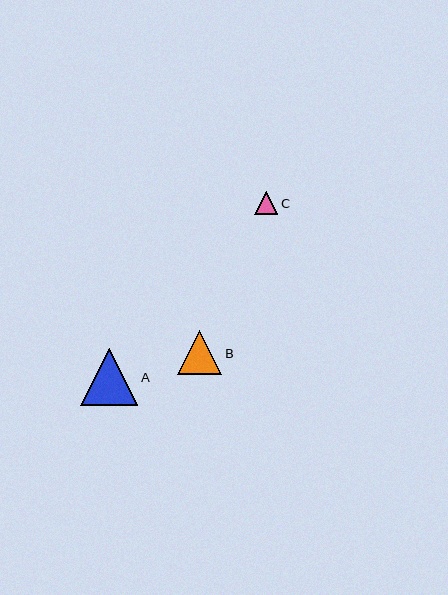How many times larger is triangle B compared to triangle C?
Triangle B is approximately 1.9 times the size of triangle C.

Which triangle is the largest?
Triangle A is the largest with a size of approximately 57 pixels.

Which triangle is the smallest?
Triangle C is the smallest with a size of approximately 23 pixels.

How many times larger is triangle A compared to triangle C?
Triangle A is approximately 2.5 times the size of triangle C.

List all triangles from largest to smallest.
From largest to smallest: A, B, C.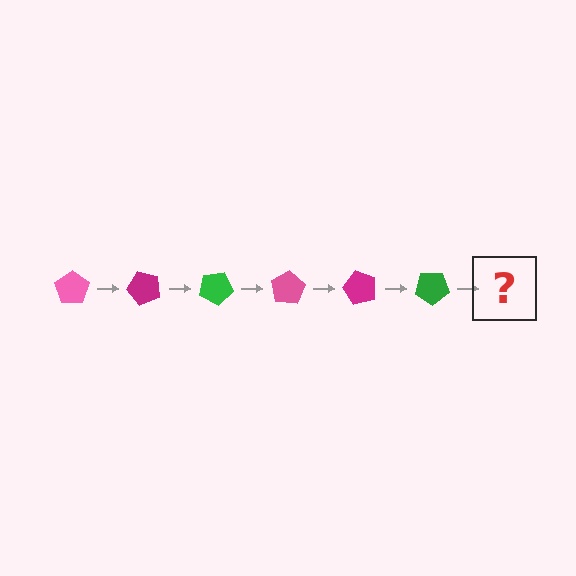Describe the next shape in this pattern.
It should be a pink pentagon, rotated 300 degrees from the start.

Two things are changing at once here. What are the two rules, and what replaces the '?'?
The two rules are that it rotates 50 degrees each step and the color cycles through pink, magenta, and green. The '?' should be a pink pentagon, rotated 300 degrees from the start.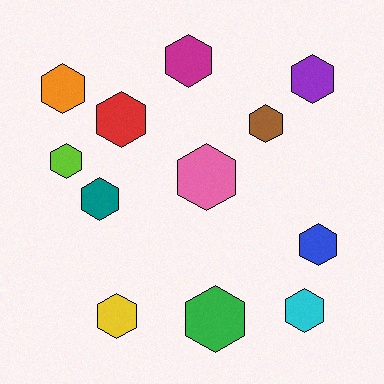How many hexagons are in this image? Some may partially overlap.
There are 12 hexagons.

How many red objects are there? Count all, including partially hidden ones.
There is 1 red object.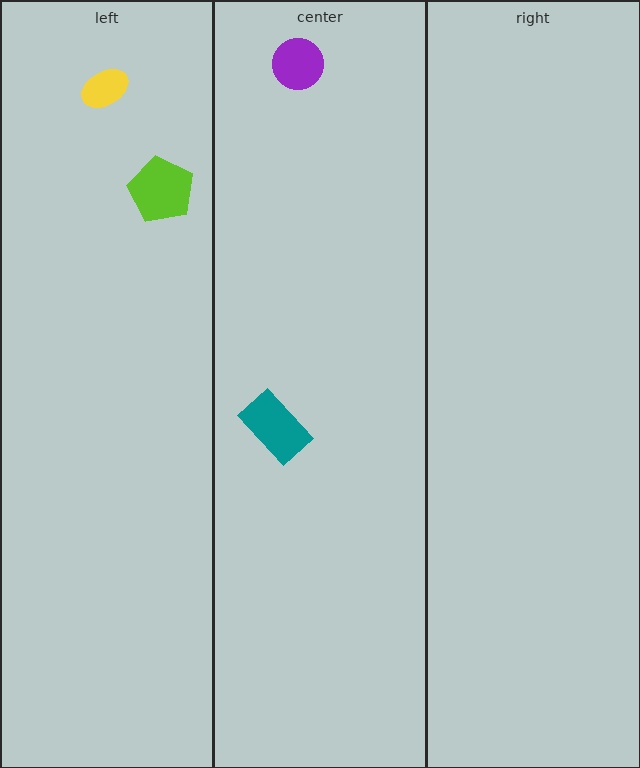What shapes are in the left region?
The yellow ellipse, the lime pentagon.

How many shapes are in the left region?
2.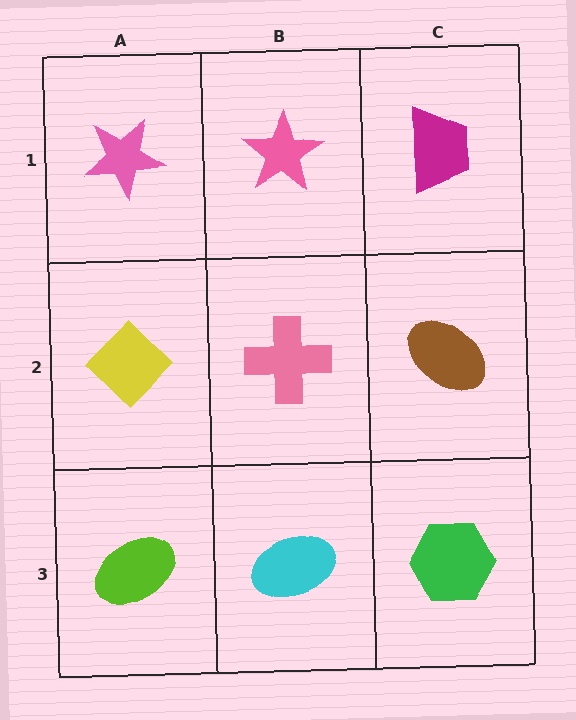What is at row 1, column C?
A magenta trapezoid.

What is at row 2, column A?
A yellow diamond.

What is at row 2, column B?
A pink cross.